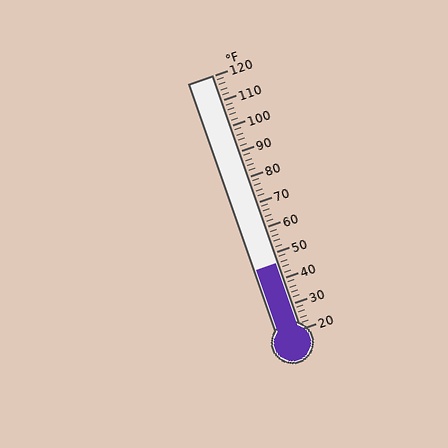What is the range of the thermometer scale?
The thermometer scale ranges from 20°F to 120°F.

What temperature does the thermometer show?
The thermometer shows approximately 46°F.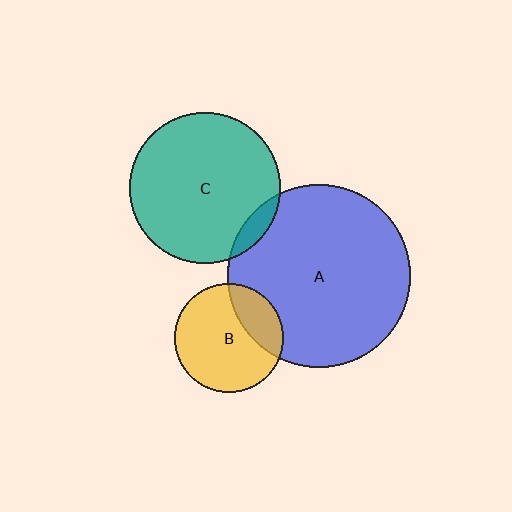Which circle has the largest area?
Circle A (blue).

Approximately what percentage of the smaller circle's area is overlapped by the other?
Approximately 5%.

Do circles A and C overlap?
Yes.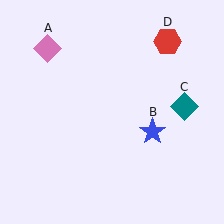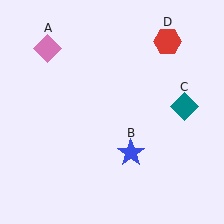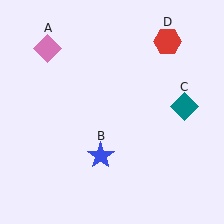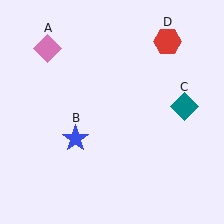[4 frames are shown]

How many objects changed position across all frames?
1 object changed position: blue star (object B).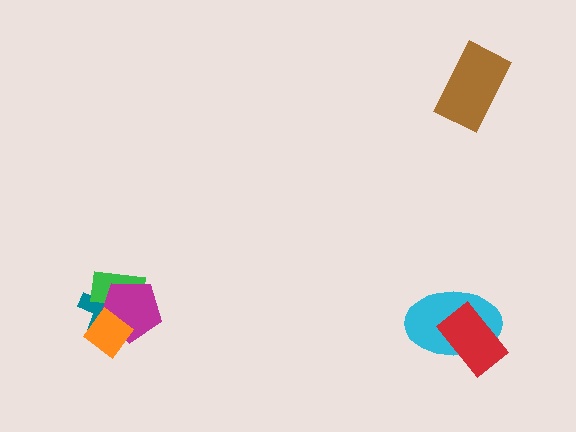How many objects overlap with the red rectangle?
1 object overlaps with the red rectangle.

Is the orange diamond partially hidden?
No, no other shape covers it.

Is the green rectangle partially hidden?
Yes, it is partially covered by another shape.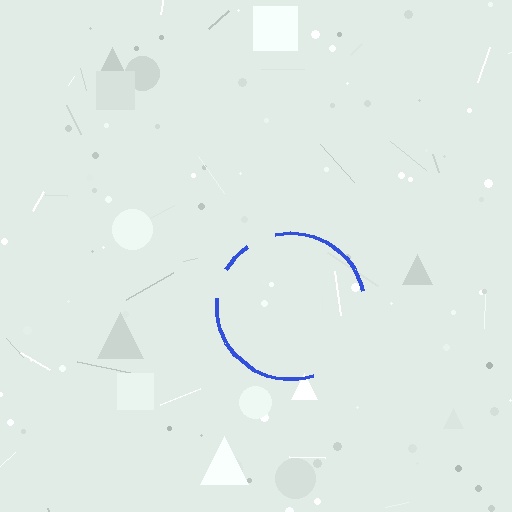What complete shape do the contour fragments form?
The contour fragments form a circle.